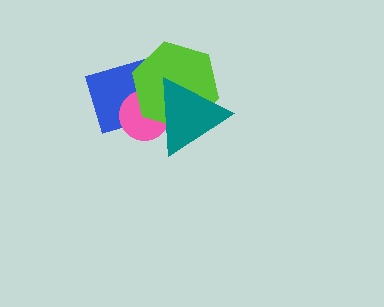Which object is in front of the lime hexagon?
The teal triangle is in front of the lime hexagon.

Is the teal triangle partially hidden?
No, no other shape covers it.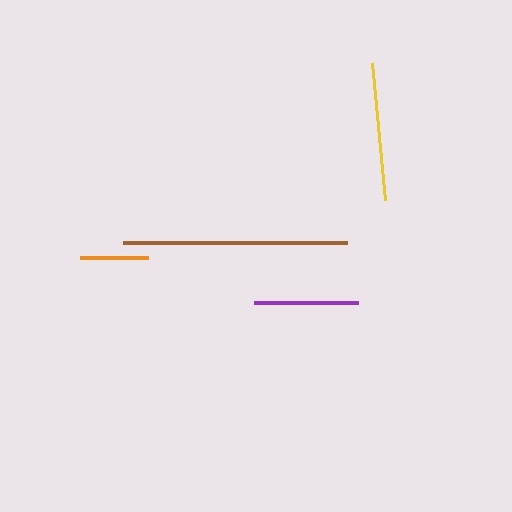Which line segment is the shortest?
The orange line is the shortest at approximately 68 pixels.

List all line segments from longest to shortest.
From longest to shortest: brown, yellow, purple, orange.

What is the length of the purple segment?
The purple segment is approximately 104 pixels long.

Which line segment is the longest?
The brown line is the longest at approximately 224 pixels.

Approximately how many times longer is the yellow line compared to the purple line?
The yellow line is approximately 1.3 times the length of the purple line.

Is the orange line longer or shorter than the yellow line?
The yellow line is longer than the orange line.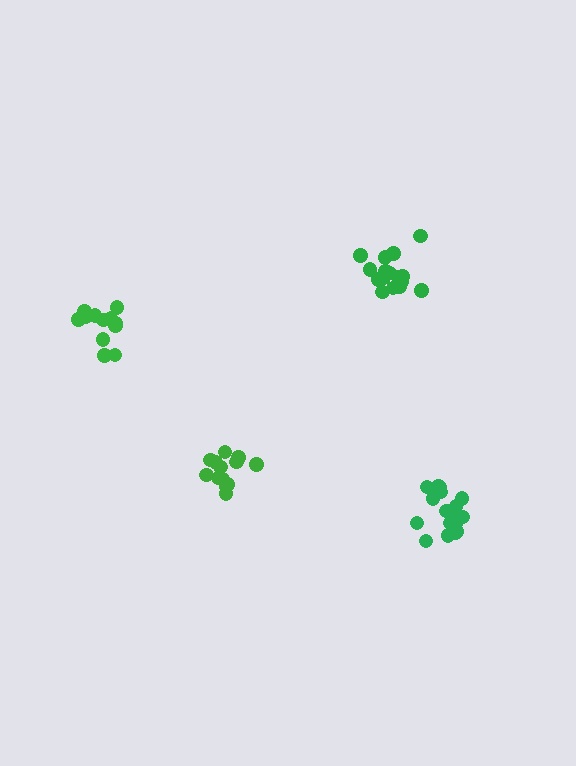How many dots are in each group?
Group 1: 13 dots, Group 2: 13 dots, Group 3: 19 dots, Group 4: 17 dots (62 total).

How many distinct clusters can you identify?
There are 4 distinct clusters.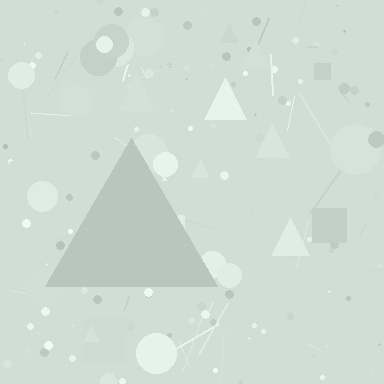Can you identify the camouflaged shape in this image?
The camouflaged shape is a triangle.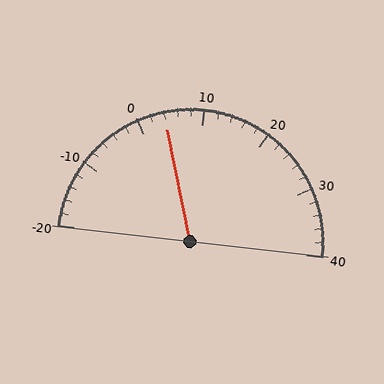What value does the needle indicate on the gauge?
The needle indicates approximately 4.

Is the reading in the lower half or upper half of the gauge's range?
The reading is in the lower half of the range (-20 to 40).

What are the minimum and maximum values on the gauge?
The gauge ranges from -20 to 40.